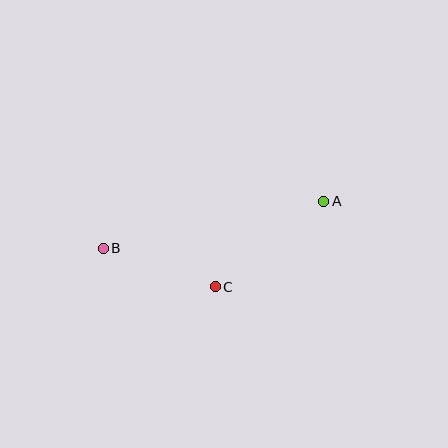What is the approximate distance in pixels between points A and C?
The distance between A and C is approximately 138 pixels.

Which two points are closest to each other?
Points B and C are closest to each other.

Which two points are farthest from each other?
Points A and B are farthest from each other.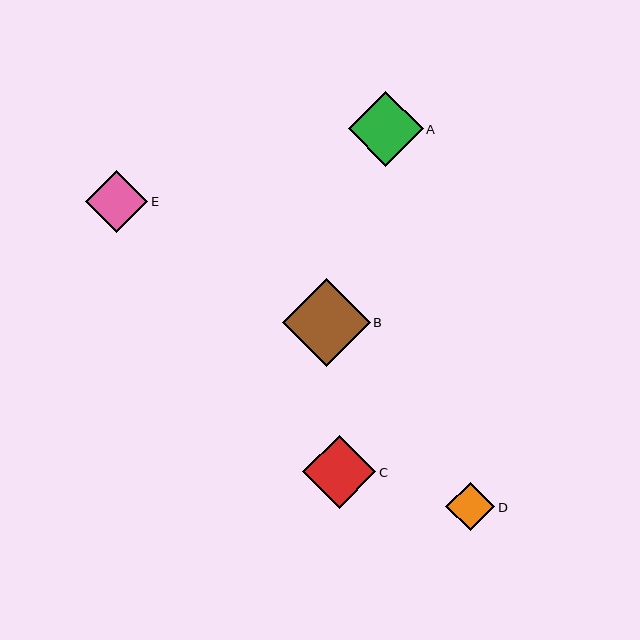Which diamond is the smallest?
Diamond D is the smallest with a size of approximately 49 pixels.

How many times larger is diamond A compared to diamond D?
Diamond A is approximately 1.5 times the size of diamond D.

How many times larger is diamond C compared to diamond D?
Diamond C is approximately 1.5 times the size of diamond D.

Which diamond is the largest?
Diamond B is the largest with a size of approximately 88 pixels.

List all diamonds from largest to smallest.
From largest to smallest: B, A, C, E, D.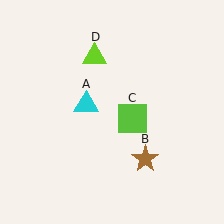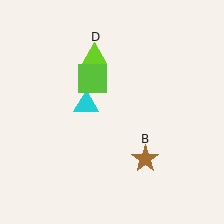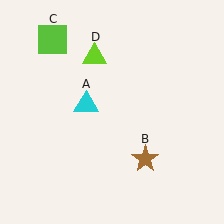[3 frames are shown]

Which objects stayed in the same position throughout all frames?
Cyan triangle (object A) and brown star (object B) and lime triangle (object D) remained stationary.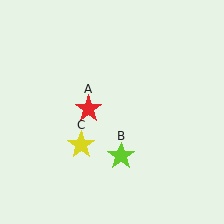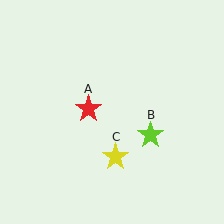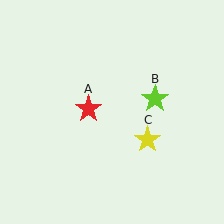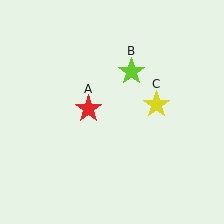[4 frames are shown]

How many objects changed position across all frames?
2 objects changed position: lime star (object B), yellow star (object C).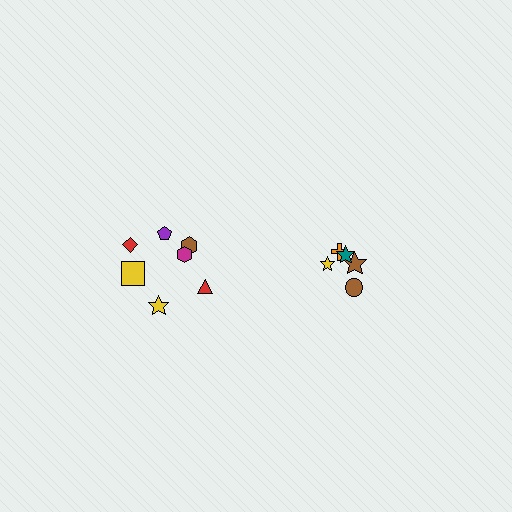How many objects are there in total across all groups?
There are 12 objects.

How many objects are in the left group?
There are 7 objects.